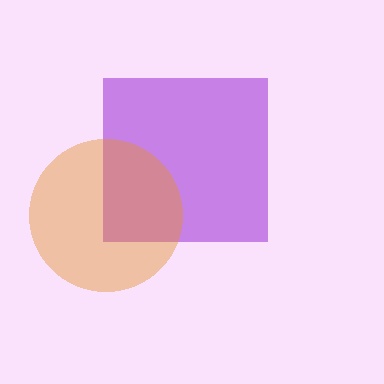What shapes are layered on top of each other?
The layered shapes are: a purple square, an orange circle.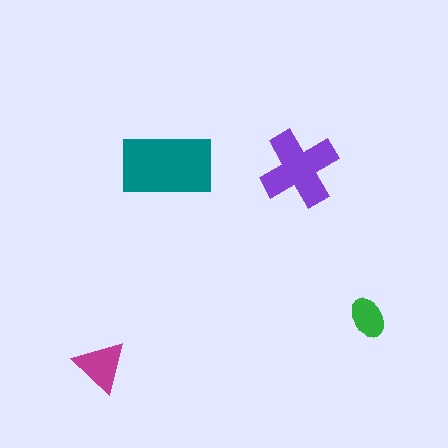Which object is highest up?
The teal rectangle is topmost.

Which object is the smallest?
The green ellipse.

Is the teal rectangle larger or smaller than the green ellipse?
Larger.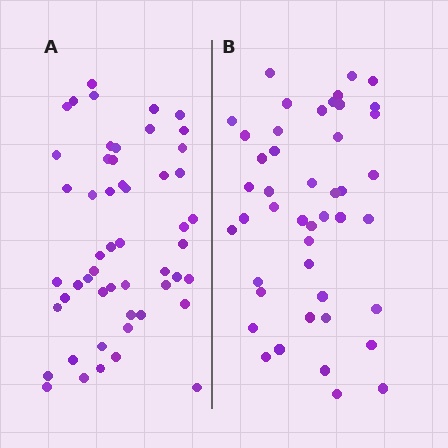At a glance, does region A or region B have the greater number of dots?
Region A (the left region) has more dots.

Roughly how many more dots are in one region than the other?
Region A has roughly 8 or so more dots than region B.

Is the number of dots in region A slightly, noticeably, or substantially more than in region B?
Region A has only slightly more — the two regions are fairly close. The ratio is roughly 1.2 to 1.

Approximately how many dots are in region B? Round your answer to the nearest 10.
About 40 dots. (The exact count is 45, which rounds to 40.)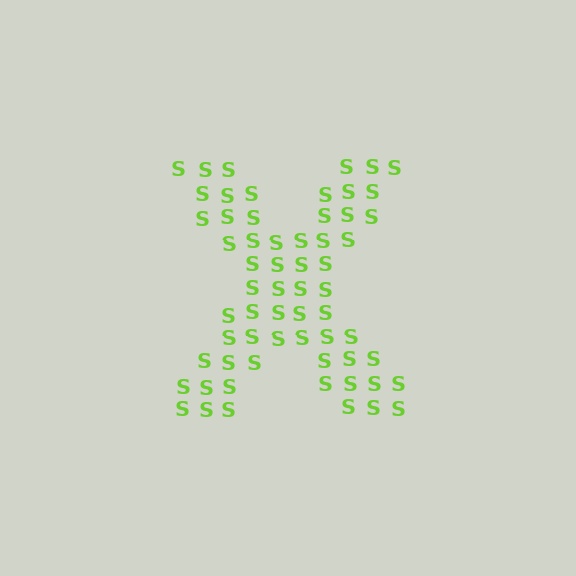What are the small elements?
The small elements are letter S's.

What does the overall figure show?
The overall figure shows the letter X.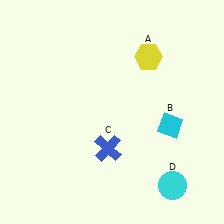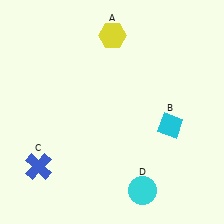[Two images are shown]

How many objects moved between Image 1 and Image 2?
3 objects moved between the two images.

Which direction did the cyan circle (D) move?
The cyan circle (D) moved left.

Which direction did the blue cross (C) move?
The blue cross (C) moved left.